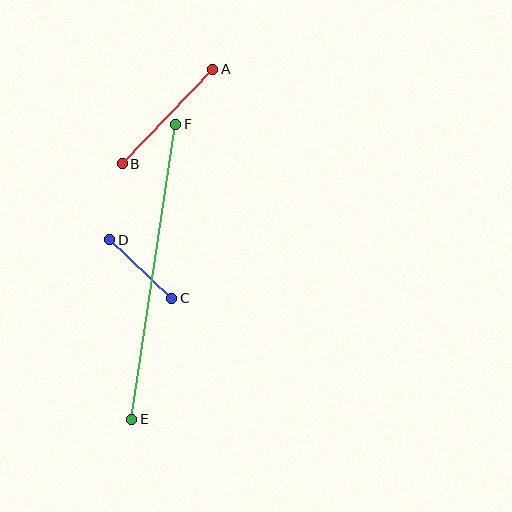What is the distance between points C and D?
The distance is approximately 85 pixels.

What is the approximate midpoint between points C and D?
The midpoint is at approximately (141, 269) pixels.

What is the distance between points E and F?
The distance is approximately 299 pixels.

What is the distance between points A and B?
The distance is approximately 131 pixels.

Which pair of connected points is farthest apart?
Points E and F are farthest apart.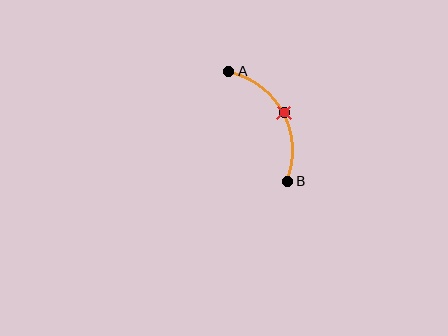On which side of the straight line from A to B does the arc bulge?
The arc bulges to the right of the straight line connecting A and B.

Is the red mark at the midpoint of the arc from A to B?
Yes. The red mark lies on the arc at equal arc-length from both A and B — it is the arc midpoint.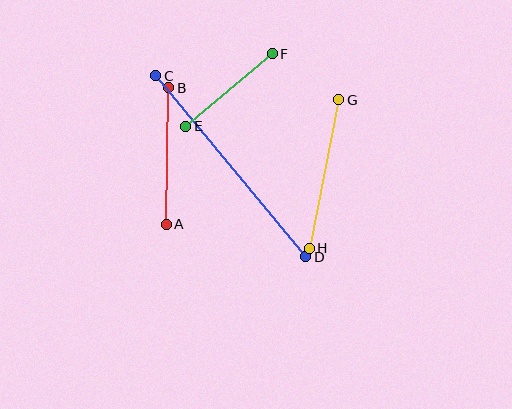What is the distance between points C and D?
The distance is approximately 235 pixels.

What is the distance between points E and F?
The distance is approximately 113 pixels.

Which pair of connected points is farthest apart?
Points C and D are farthest apart.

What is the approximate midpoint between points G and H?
The midpoint is at approximately (324, 174) pixels.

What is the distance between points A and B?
The distance is approximately 136 pixels.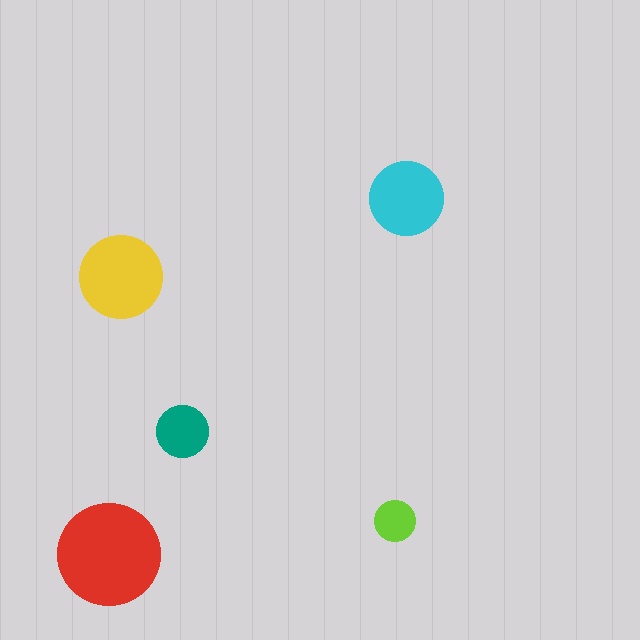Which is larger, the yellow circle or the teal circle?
The yellow one.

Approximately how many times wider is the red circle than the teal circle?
About 2 times wider.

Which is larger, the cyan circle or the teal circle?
The cyan one.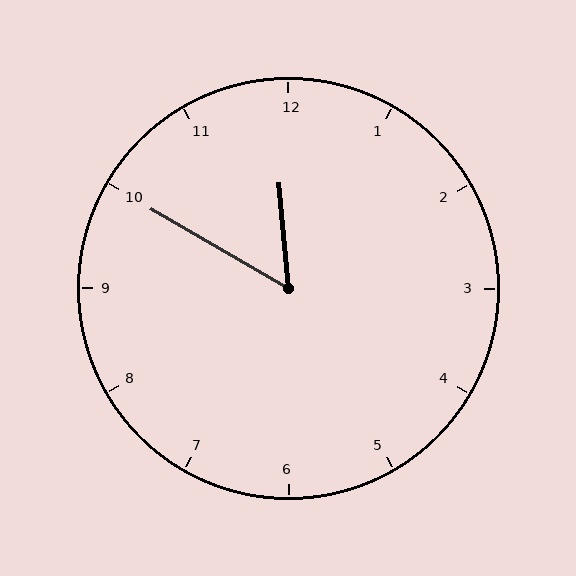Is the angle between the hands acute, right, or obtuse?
It is acute.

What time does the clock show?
11:50.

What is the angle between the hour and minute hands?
Approximately 55 degrees.